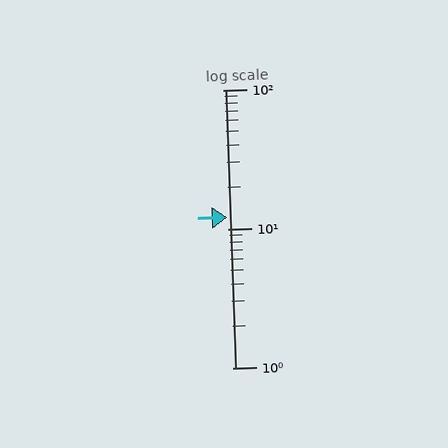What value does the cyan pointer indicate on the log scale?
The pointer indicates approximately 12.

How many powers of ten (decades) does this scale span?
The scale spans 2 decades, from 1 to 100.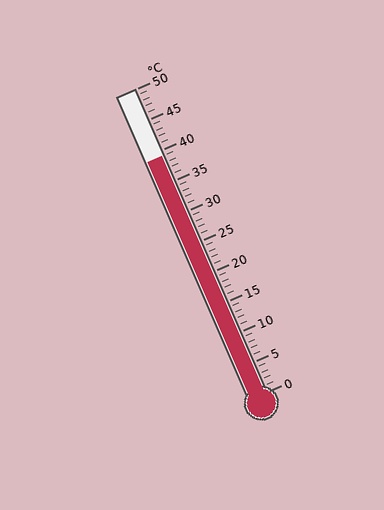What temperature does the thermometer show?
The thermometer shows approximately 39°C.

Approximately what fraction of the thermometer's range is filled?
The thermometer is filled to approximately 80% of its range.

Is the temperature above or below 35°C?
The temperature is above 35°C.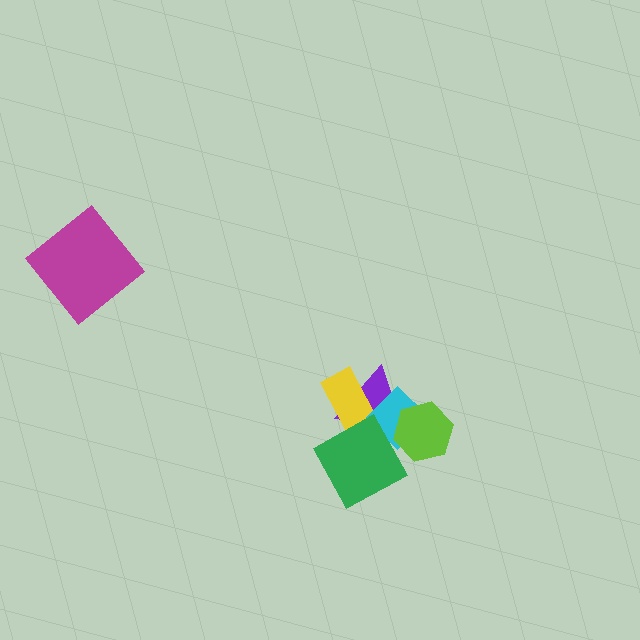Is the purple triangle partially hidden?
Yes, it is partially covered by another shape.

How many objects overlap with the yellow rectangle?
3 objects overlap with the yellow rectangle.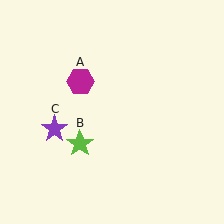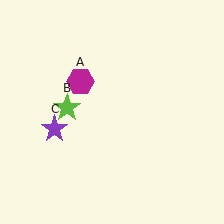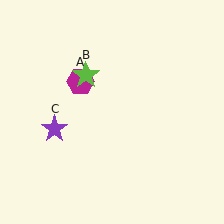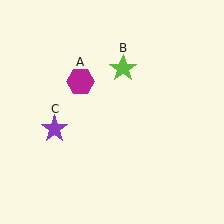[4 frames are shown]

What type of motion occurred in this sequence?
The lime star (object B) rotated clockwise around the center of the scene.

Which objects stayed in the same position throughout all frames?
Magenta hexagon (object A) and purple star (object C) remained stationary.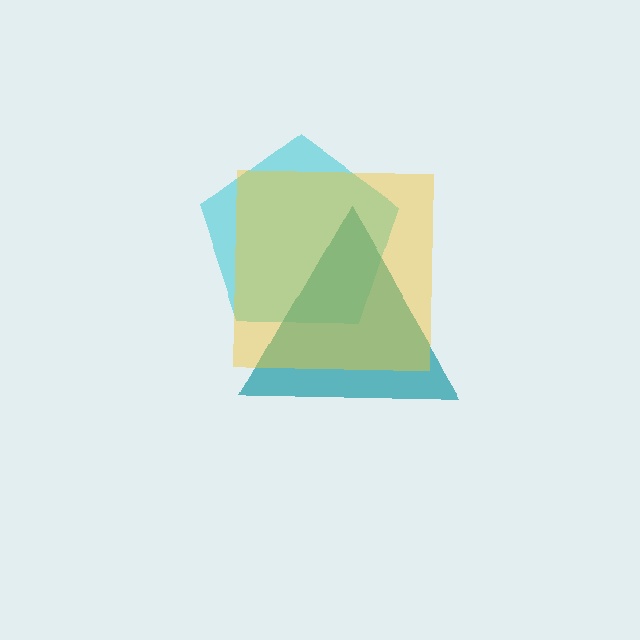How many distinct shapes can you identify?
There are 3 distinct shapes: a cyan pentagon, a teal triangle, a yellow square.